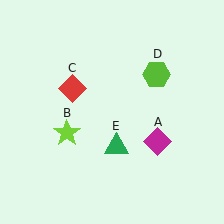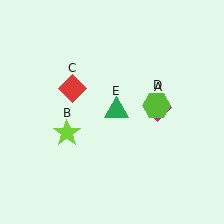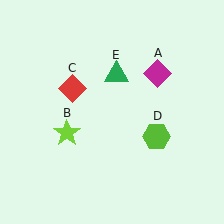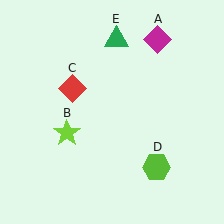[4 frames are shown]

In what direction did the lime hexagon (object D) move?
The lime hexagon (object D) moved down.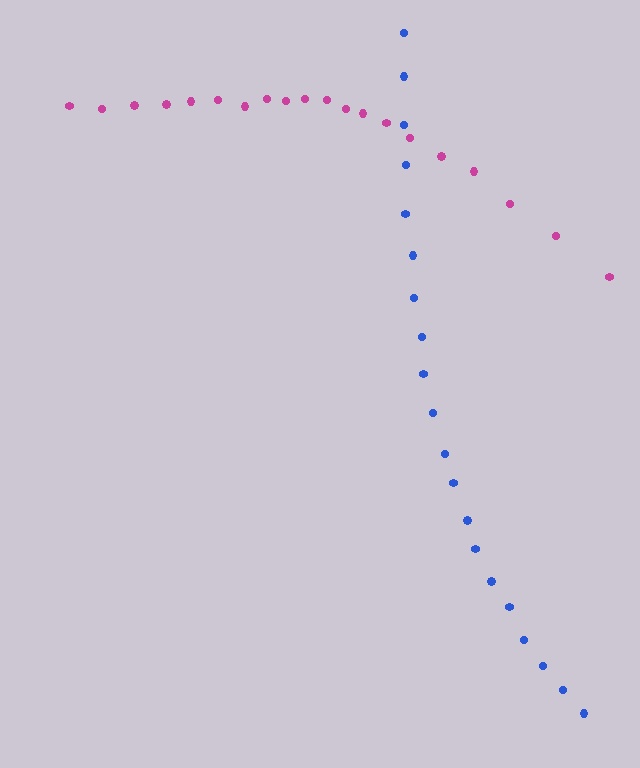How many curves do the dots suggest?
There are 2 distinct paths.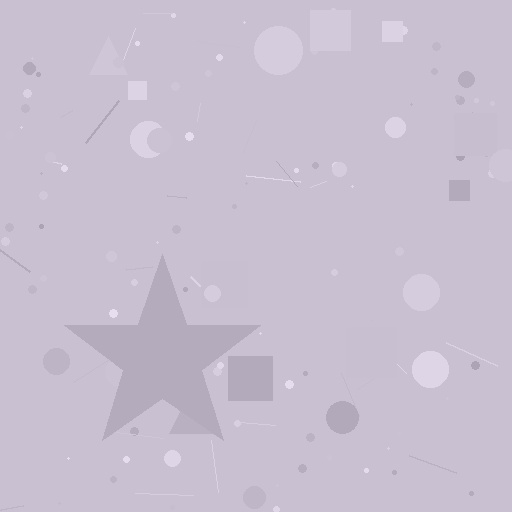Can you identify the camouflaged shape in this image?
The camouflaged shape is a star.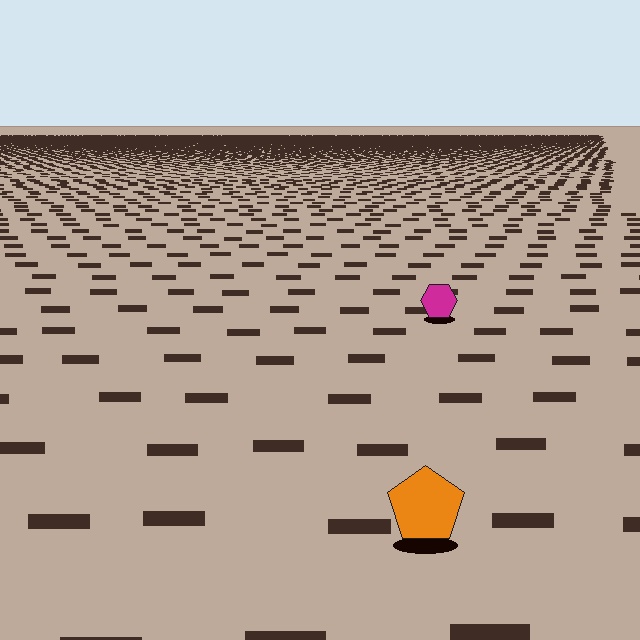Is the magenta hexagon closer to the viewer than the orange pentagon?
No. The orange pentagon is closer — you can tell from the texture gradient: the ground texture is coarser near it.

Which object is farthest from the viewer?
The magenta hexagon is farthest from the viewer. It appears smaller and the ground texture around it is denser.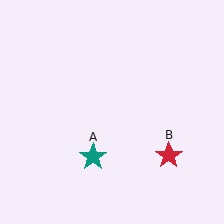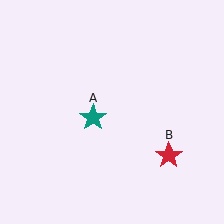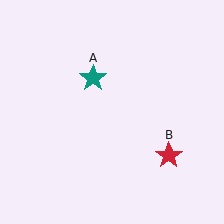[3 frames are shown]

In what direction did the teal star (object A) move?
The teal star (object A) moved up.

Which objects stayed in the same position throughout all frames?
Red star (object B) remained stationary.